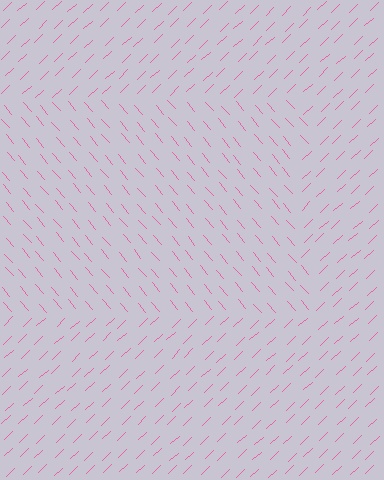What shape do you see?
I see a rectangle.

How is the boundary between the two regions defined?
The boundary is defined purely by a change in line orientation (approximately 87 degrees difference). All lines are the same color and thickness.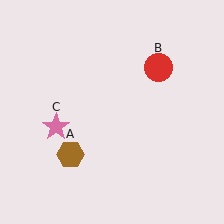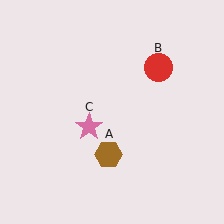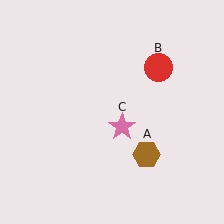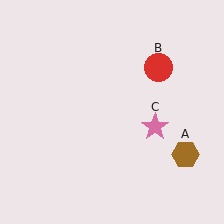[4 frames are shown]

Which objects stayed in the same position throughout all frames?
Red circle (object B) remained stationary.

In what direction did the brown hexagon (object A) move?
The brown hexagon (object A) moved right.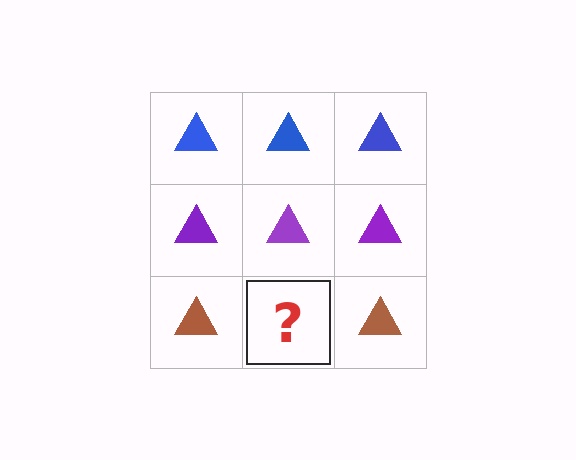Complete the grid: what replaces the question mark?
The question mark should be replaced with a brown triangle.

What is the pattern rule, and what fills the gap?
The rule is that each row has a consistent color. The gap should be filled with a brown triangle.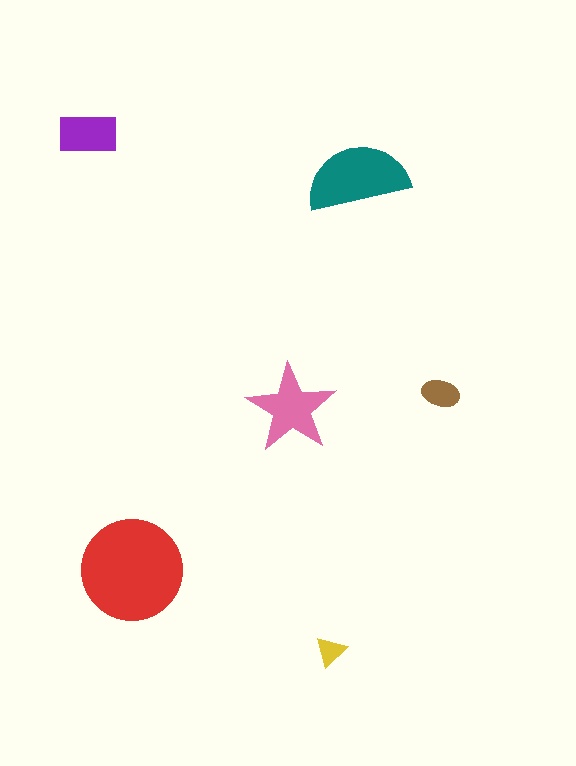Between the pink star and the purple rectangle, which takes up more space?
The pink star.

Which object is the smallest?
The yellow triangle.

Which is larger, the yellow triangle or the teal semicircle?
The teal semicircle.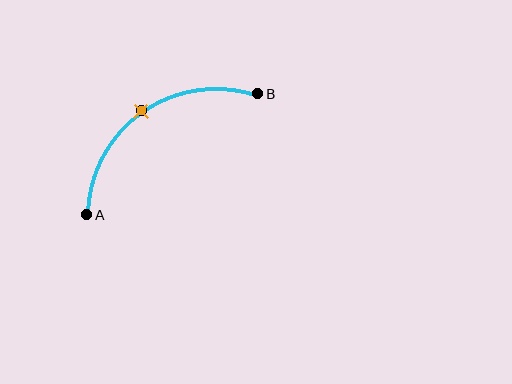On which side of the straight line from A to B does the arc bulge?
The arc bulges above and to the left of the straight line connecting A and B.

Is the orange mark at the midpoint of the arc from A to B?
Yes. The orange mark lies on the arc at equal arc-length from both A and B — it is the arc midpoint.